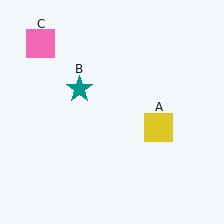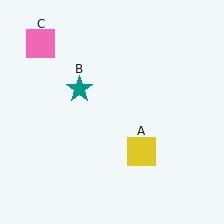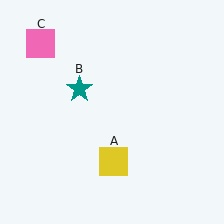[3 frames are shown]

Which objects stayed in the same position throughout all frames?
Teal star (object B) and pink square (object C) remained stationary.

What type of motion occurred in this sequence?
The yellow square (object A) rotated clockwise around the center of the scene.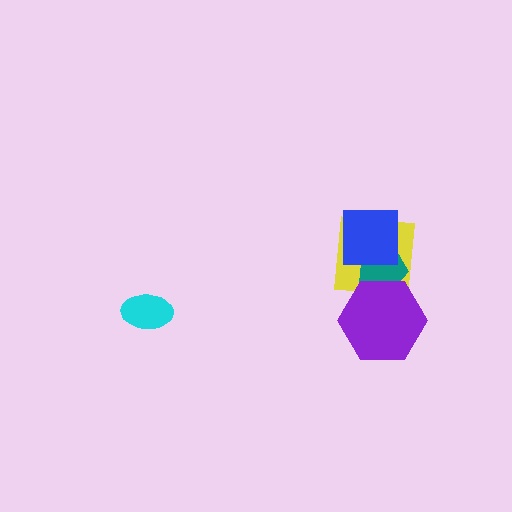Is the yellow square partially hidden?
Yes, it is partially covered by another shape.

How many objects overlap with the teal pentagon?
3 objects overlap with the teal pentagon.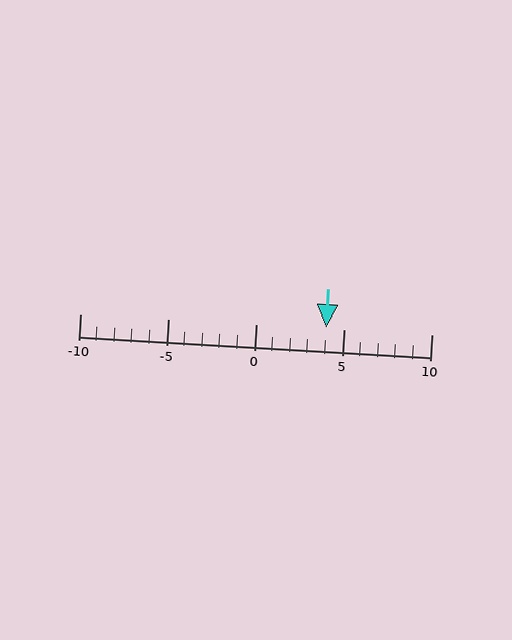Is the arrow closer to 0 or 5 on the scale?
The arrow is closer to 5.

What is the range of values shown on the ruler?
The ruler shows values from -10 to 10.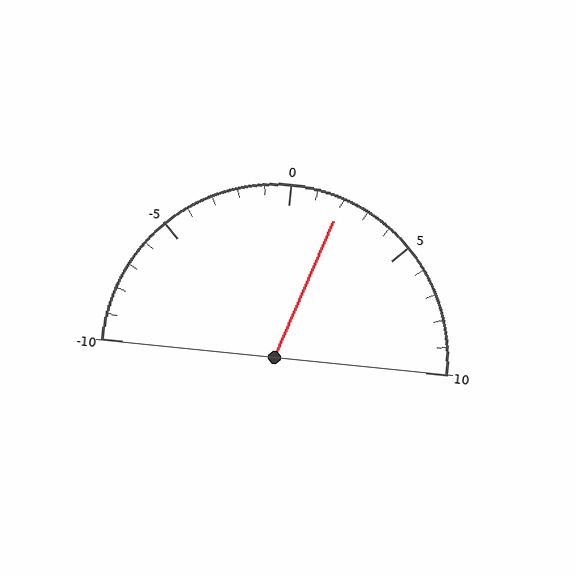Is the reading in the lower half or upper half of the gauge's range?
The reading is in the upper half of the range (-10 to 10).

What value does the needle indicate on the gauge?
The needle indicates approximately 2.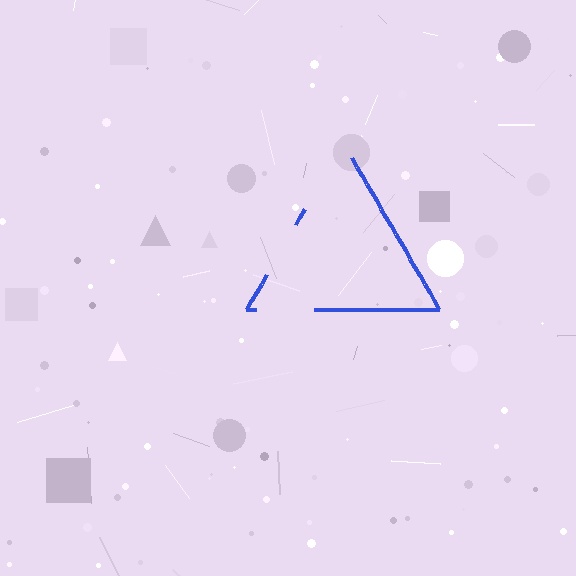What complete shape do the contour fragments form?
The contour fragments form a triangle.